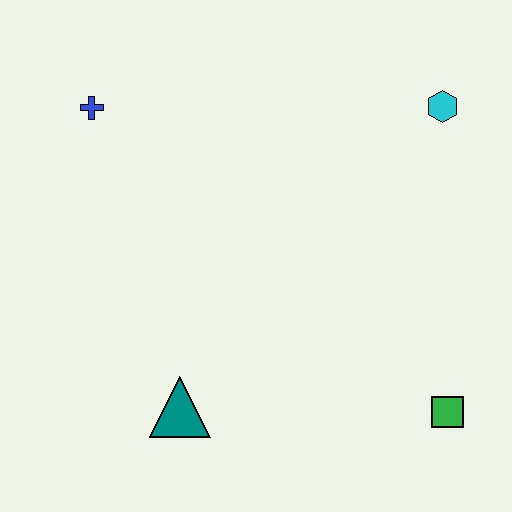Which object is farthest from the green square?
The blue cross is farthest from the green square.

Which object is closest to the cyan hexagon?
The green square is closest to the cyan hexagon.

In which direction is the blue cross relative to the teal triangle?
The blue cross is above the teal triangle.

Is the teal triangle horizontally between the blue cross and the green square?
Yes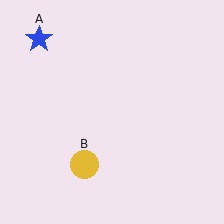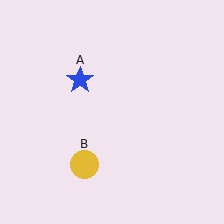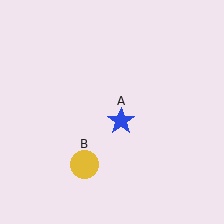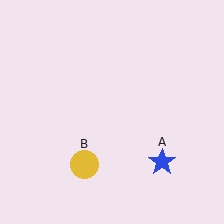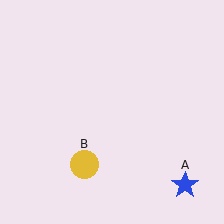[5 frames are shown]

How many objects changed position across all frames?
1 object changed position: blue star (object A).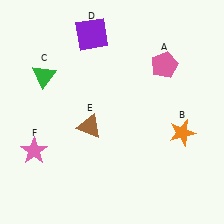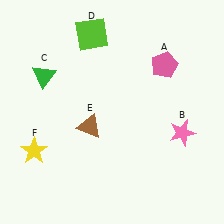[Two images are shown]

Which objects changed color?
B changed from orange to pink. D changed from purple to lime. F changed from pink to yellow.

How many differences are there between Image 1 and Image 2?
There are 3 differences between the two images.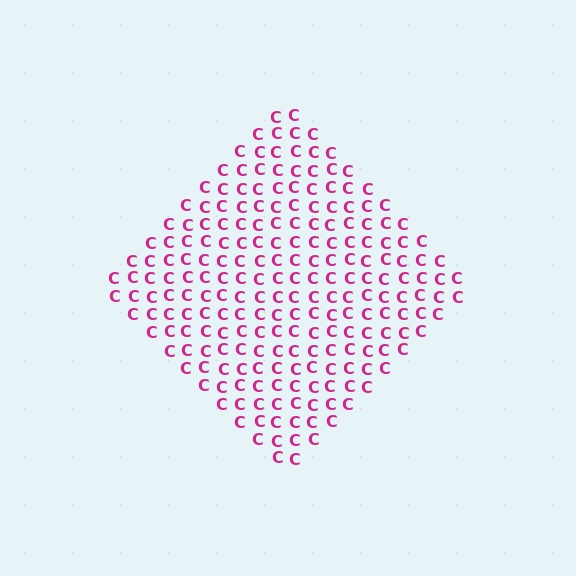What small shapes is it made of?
It is made of small letter C's.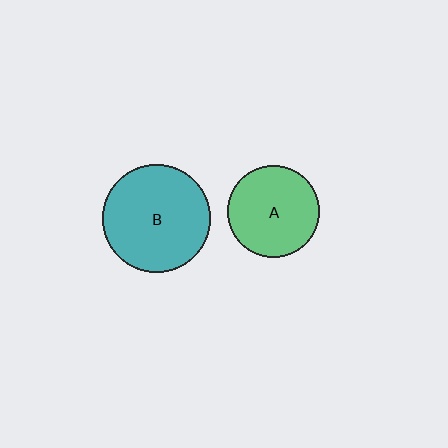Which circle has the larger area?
Circle B (teal).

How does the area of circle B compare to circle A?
Approximately 1.4 times.